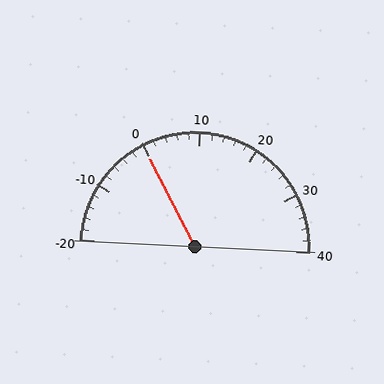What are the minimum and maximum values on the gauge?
The gauge ranges from -20 to 40.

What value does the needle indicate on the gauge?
The needle indicates approximately 0.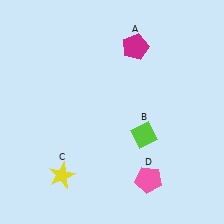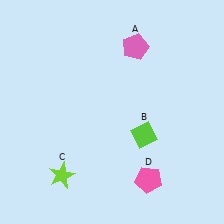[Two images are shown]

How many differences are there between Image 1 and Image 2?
There are 2 differences between the two images.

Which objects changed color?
A changed from magenta to pink. C changed from yellow to lime.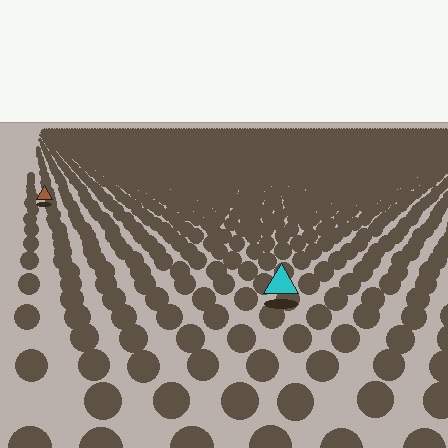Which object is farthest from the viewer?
The brown triangle is farthest from the viewer. It appears smaller and the ground texture around it is denser.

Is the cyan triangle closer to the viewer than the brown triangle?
Yes. The cyan triangle is closer — you can tell from the texture gradient: the ground texture is coarser near it.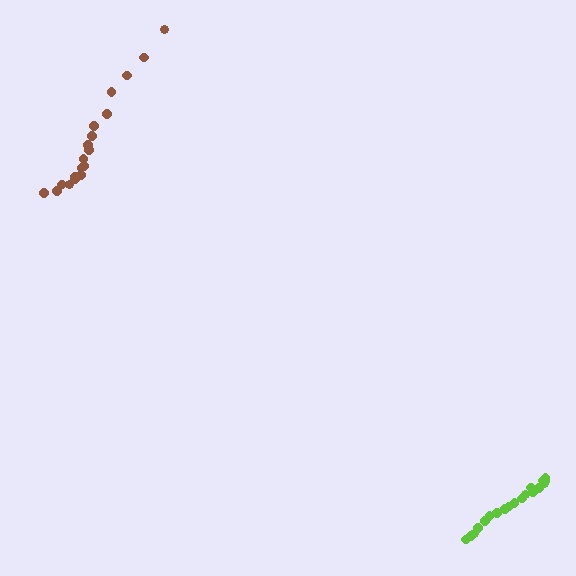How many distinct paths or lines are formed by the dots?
There are 2 distinct paths.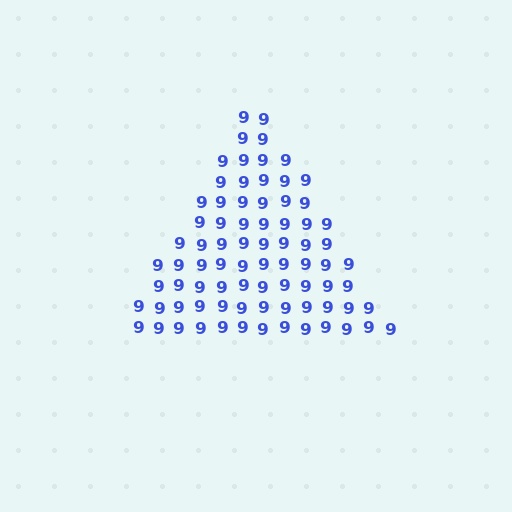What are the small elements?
The small elements are digit 9's.